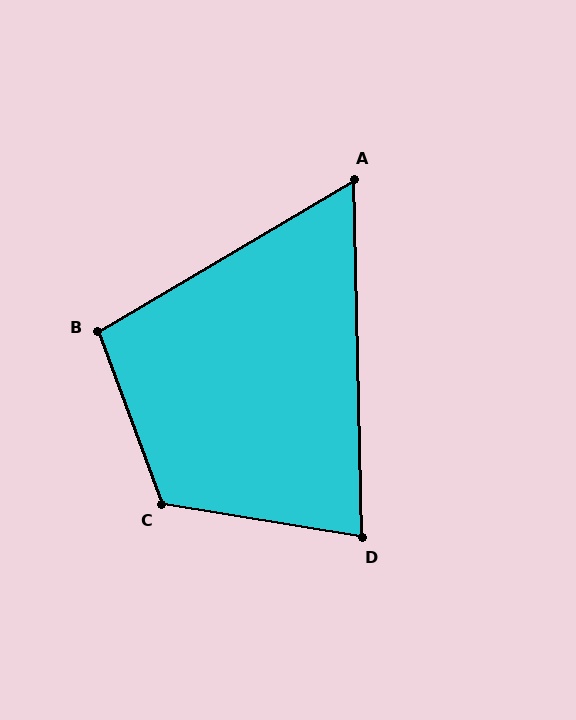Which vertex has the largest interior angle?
C, at approximately 119 degrees.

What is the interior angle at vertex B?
Approximately 100 degrees (obtuse).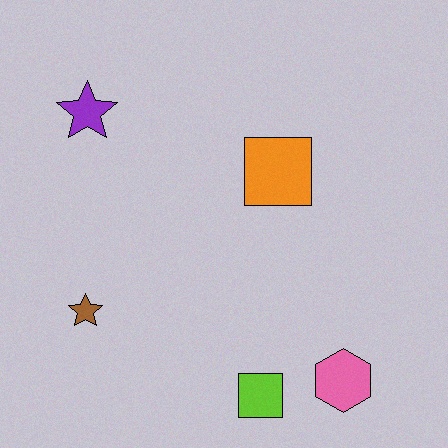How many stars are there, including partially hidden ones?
There are 2 stars.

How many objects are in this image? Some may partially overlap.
There are 5 objects.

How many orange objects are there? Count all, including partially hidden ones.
There is 1 orange object.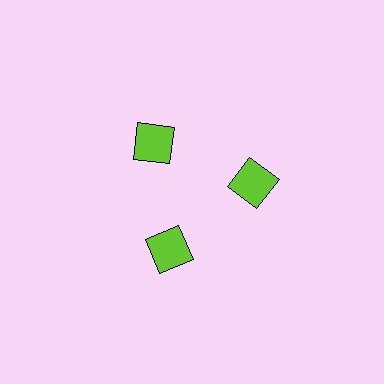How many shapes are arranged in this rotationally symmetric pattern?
There are 3 shapes, arranged in 3 groups of 1.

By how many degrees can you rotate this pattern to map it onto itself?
The pattern maps onto itself every 120 degrees of rotation.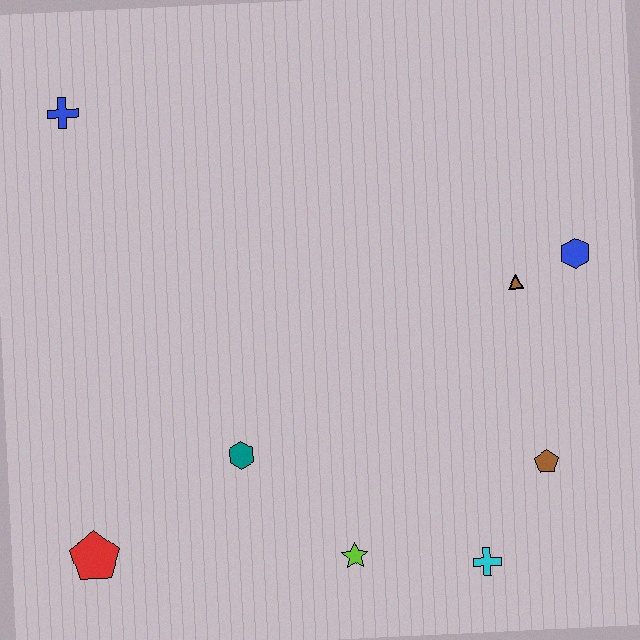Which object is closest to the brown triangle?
The blue hexagon is closest to the brown triangle.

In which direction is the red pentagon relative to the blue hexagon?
The red pentagon is to the left of the blue hexagon.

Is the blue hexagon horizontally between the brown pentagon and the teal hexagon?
No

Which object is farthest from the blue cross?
The cyan cross is farthest from the blue cross.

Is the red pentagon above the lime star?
Yes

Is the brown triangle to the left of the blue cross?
No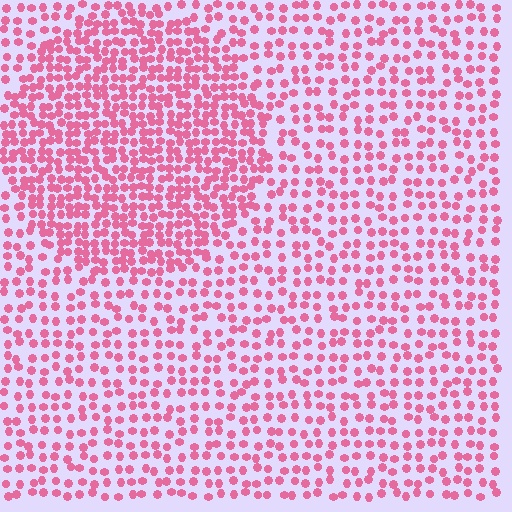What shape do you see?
I see a circle.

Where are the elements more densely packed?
The elements are more densely packed inside the circle boundary.